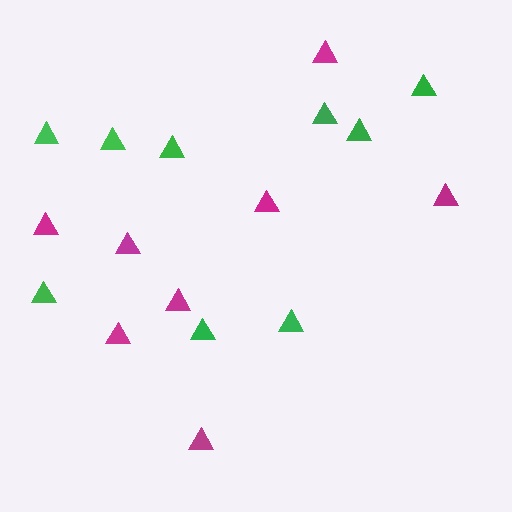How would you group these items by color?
There are 2 groups: one group of green triangles (9) and one group of magenta triangles (8).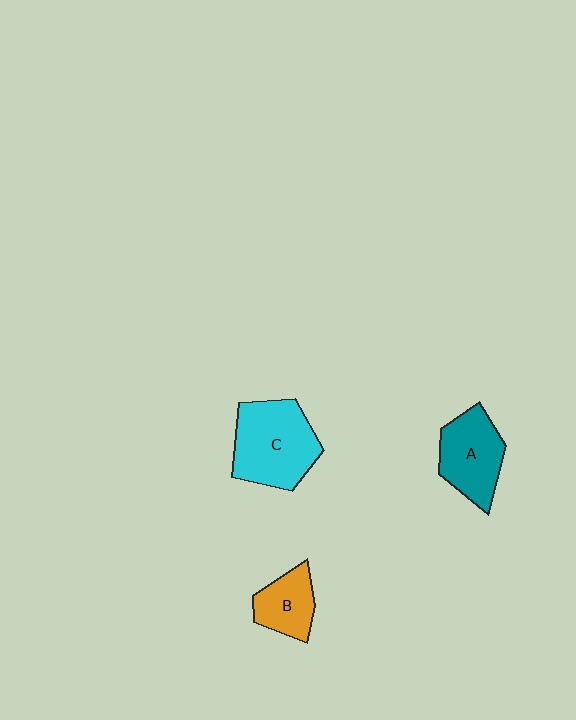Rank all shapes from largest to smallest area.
From largest to smallest: C (cyan), A (teal), B (orange).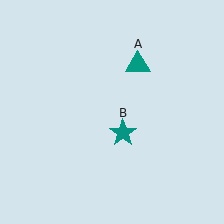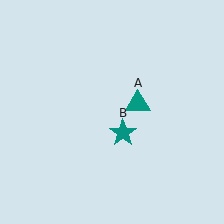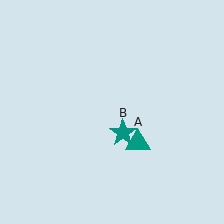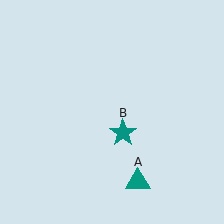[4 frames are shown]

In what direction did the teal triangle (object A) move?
The teal triangle (object A) moved down.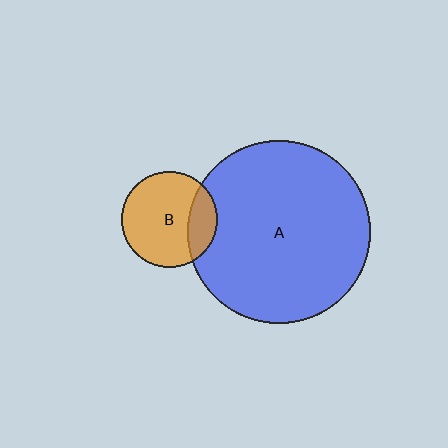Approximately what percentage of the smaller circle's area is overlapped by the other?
Approximately 20%.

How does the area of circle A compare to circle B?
Approximately 3.6 times.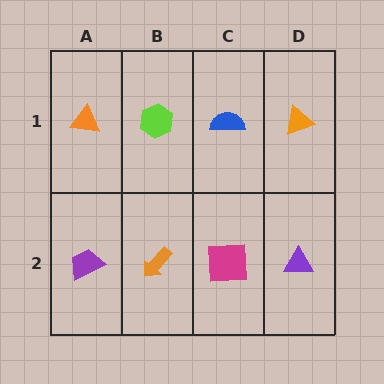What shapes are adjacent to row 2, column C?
A blue semicircle (row 1, column C), an orange arrow (row 2, column B), a purple triangle (row 2, column D).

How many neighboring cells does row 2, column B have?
3.